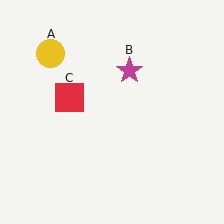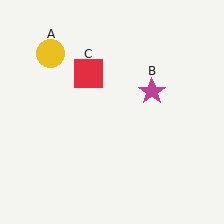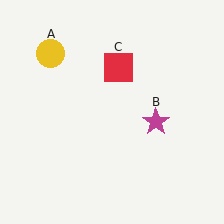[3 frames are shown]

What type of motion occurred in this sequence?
The magenta star (object B), red square (object C) rotated clockwise around the center of the scene.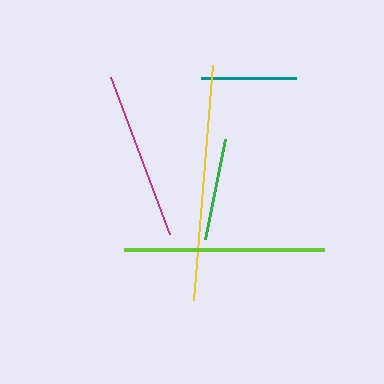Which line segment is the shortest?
The teal line is the shortest at approximately 95 pixels.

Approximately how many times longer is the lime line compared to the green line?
The lime line is approximately 2.0 times the length of the green line.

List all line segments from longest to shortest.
From longest to shortest: yellow, lime, magenta, green, teal.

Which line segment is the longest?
The yellow line is the longest at approximately 235 pixels.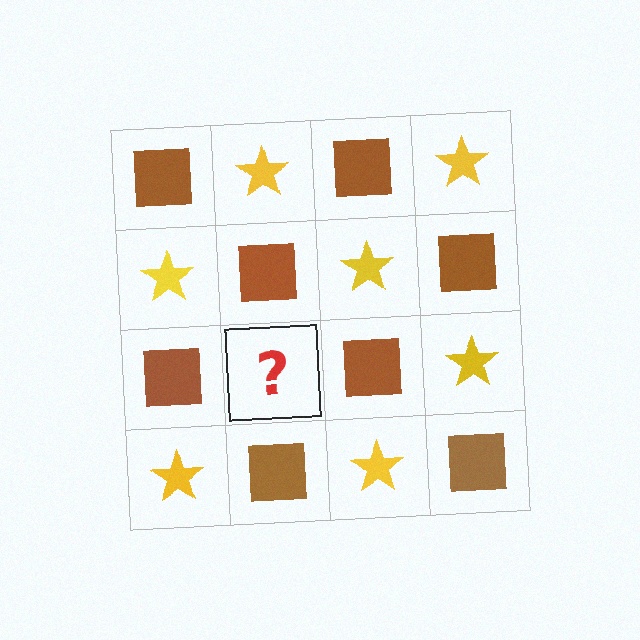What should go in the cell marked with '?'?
The missing cell should contain a yellow star.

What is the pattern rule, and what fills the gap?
The rule is that it alternates brown square and yellow star in a checkerboard pattern. The gap should be filled with a yellow star.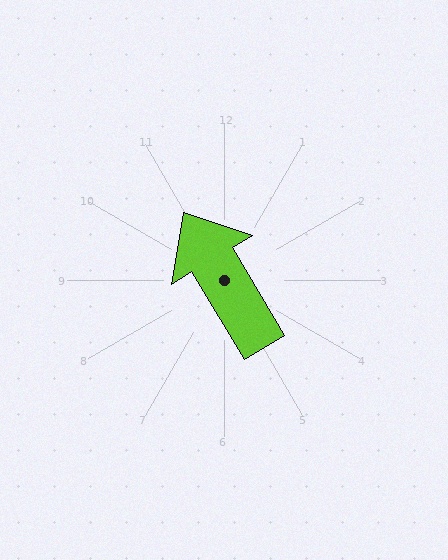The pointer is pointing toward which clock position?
Roughly 11 o'clock.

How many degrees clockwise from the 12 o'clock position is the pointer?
Approximately 329 degrees.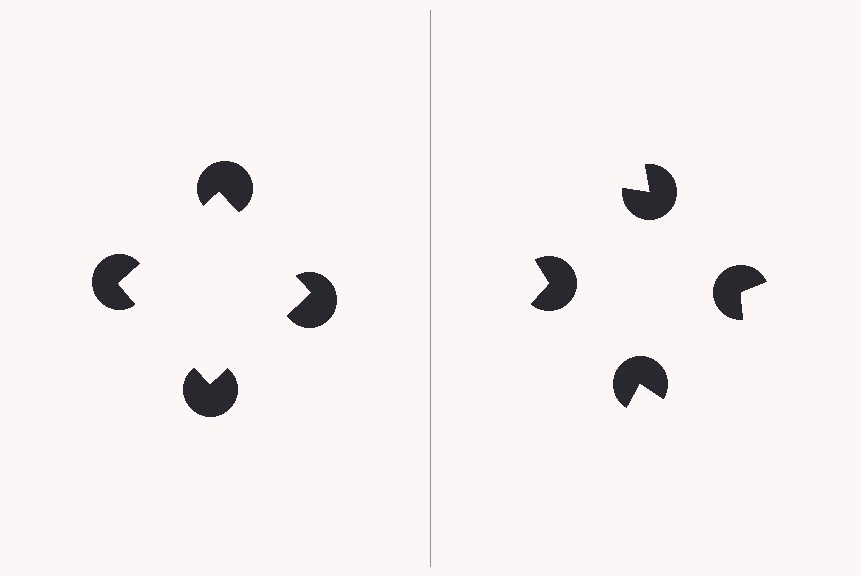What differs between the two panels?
The pac-man discs are positioned identically on both sides; only the wedge orientations differ. On the left they align to a square; on the right they are misaligned.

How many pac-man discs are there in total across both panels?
8 — 4 on each side.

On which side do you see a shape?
An illusory square appears on the left side. On the right side the wedge cuts are rotated, so no coherent shape forms.